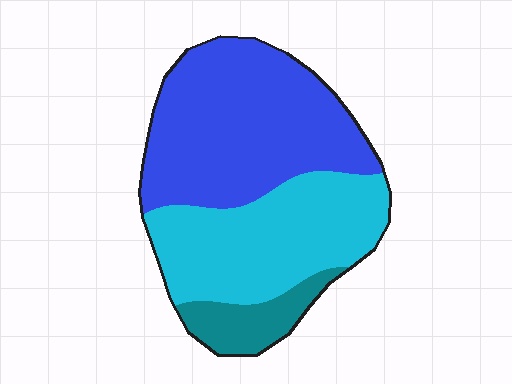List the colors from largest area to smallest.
From largest to smallest: blue, cyan, teal.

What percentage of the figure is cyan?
Cyan covers 39% of the figure.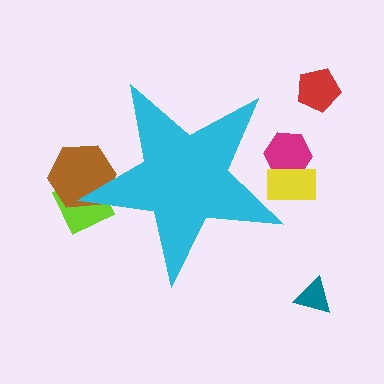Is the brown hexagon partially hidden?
Yes, the brown hexagon is partially hidden behind the cyan star.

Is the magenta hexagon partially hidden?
Yes, the magenta hexagon is partially hidden behind the cyan star.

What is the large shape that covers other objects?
A cyan star.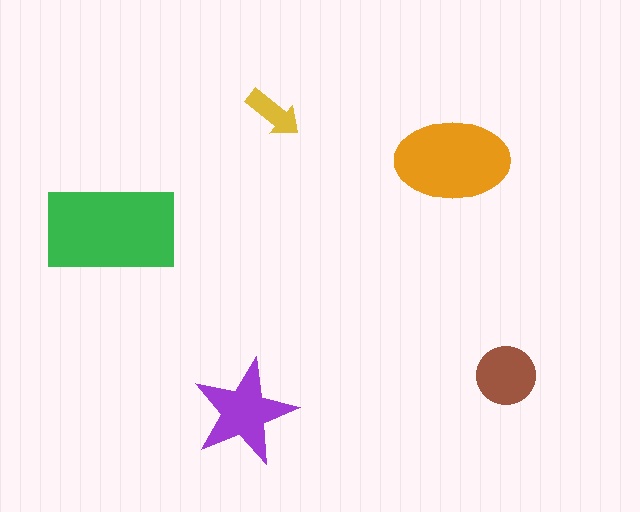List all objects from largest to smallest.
The green rectangle, the orange ellipse, the purple star, the brown circle, the yellow arrow.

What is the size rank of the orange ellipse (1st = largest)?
2nd.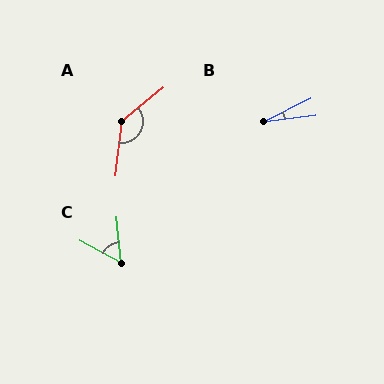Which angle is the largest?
A, at approximately 136 degrees.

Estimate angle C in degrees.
Approximately 56 degrees.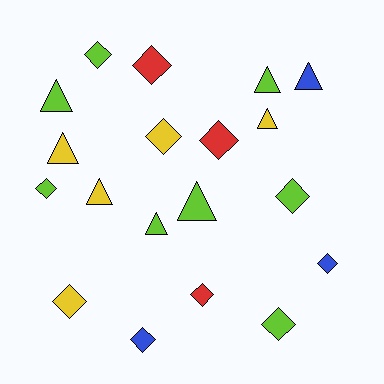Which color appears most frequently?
Lime, with 8 objects.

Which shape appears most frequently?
Diamond, with 11 objects.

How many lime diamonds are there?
There are 4 lime diamonds.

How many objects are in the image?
There are 19 objects.